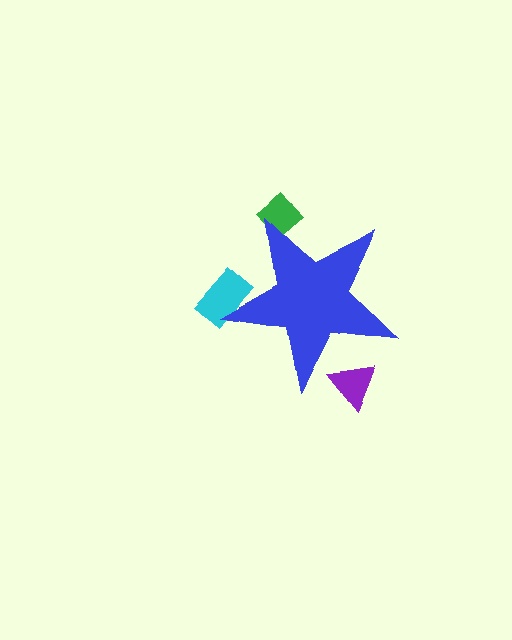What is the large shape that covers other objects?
A blue star.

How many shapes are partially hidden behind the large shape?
3 shapes are partially hidden.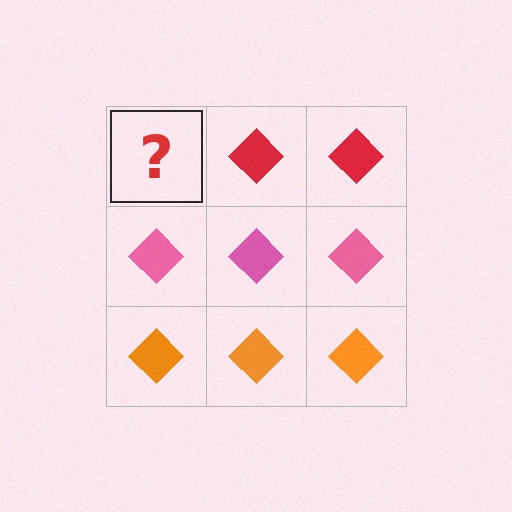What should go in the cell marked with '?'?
The missing cell should contain a red diamond.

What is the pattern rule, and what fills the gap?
The rule is that each row has a consistent color. The gap should be filled with a red diamond.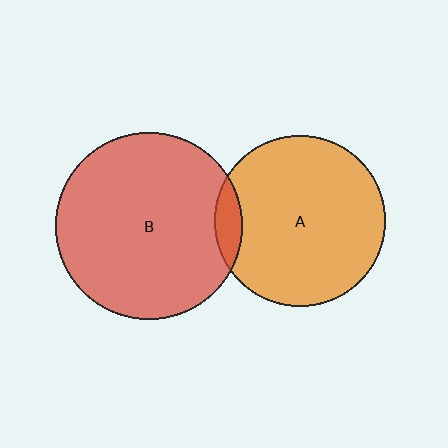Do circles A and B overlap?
Yes.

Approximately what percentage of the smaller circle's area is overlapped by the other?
Approximately 10%.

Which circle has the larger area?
Circle B (red).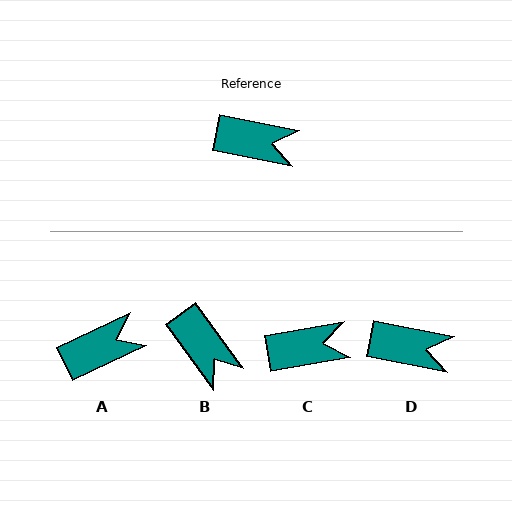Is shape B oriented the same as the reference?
No, it is off by about 43 degrees.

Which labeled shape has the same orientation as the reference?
D.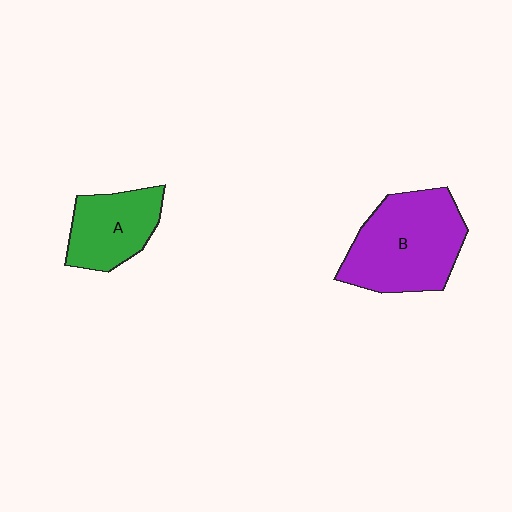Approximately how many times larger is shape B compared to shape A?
Approximately 1.6 times.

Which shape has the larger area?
Shape B (purple).